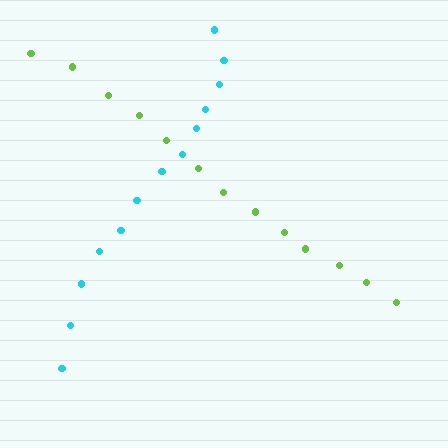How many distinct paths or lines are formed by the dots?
There are 2 distinct paths.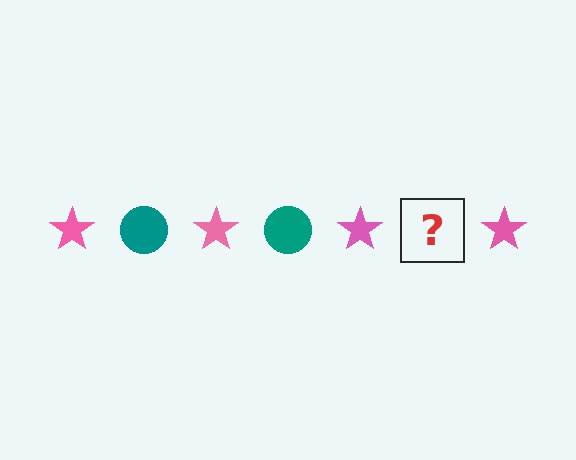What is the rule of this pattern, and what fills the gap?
The rule is that the pattern alternates between pink star and teal circle. The gap should be filled with a teal circle.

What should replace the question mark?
The question mark should be replaced with a teal circle.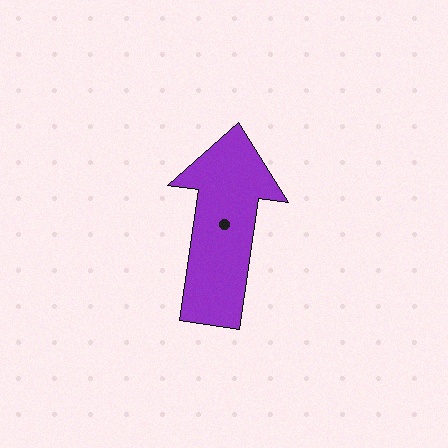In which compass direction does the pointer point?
North.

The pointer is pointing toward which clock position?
Roughly 12 o'clock.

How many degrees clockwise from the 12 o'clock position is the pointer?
Approximately 8 degrees.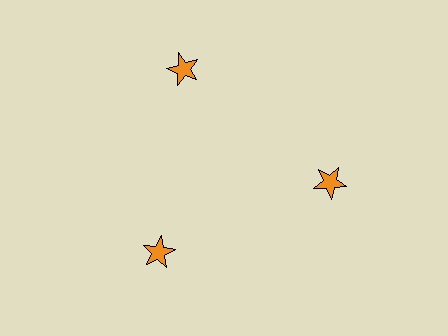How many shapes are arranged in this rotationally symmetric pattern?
There are 3 shapes, arranged in 3 groups of 1.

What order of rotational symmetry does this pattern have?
This pattern has 3-fold rotational symmetry.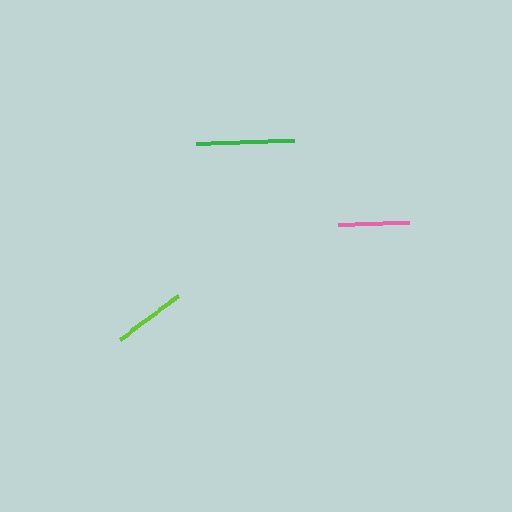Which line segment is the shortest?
The pink line is the shortest at approximately 71 pixels.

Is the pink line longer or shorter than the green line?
The green line is longer than the pink line.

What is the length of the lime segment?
The lime segment is approximately 73 pixels long.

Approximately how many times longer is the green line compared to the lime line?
The green line is approximately 1.3 times the length of the lime line.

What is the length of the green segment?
The green segment is approximately 98 pixels long.